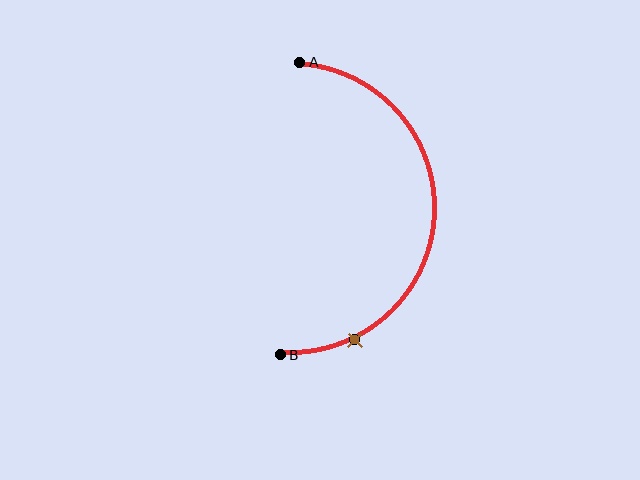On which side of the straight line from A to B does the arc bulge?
The arc bulges to the right of the straight line connecting A and B.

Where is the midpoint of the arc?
The arc midpoint is the point on the curve farthest from the straight line joining A and B. It sits to the right of that line.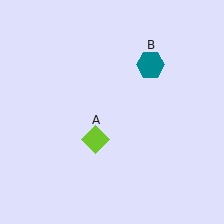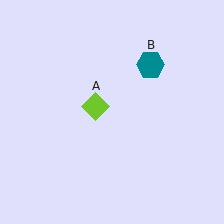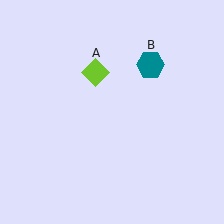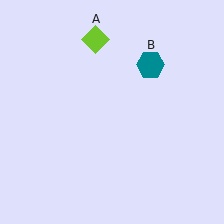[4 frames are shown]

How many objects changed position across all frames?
1 object changed position: lime diamond (object A).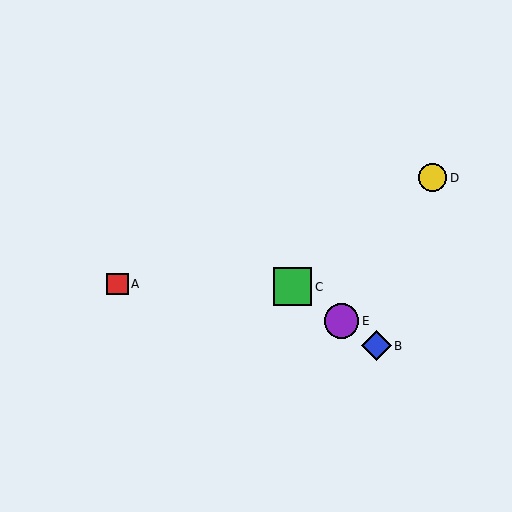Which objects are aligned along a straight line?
Objects B, C, E are aligned along a straight line.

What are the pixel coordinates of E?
Object E is at (342, 321).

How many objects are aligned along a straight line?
3 objects (B, C, E) are aligned along a straight line.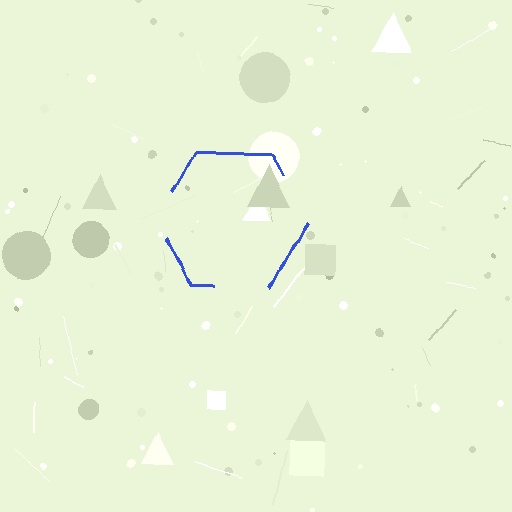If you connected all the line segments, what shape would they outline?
They would outline a hexagon.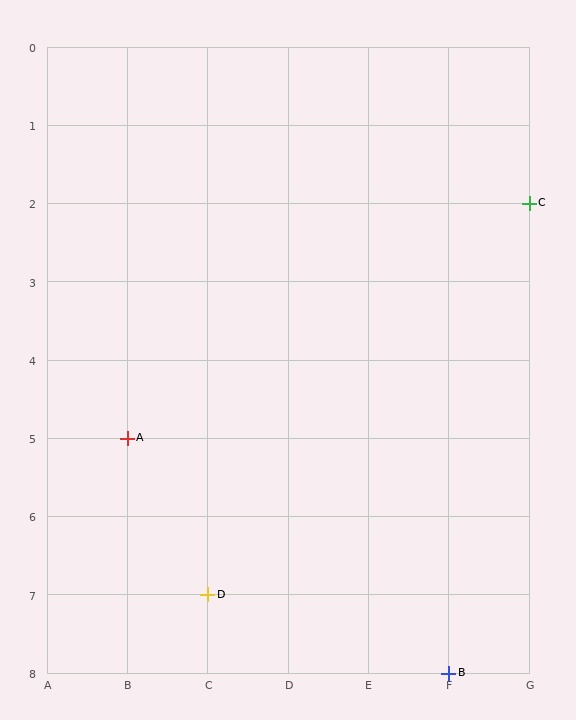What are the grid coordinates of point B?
Point B is at grid coordinates (F, 8).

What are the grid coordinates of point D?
Point D is at grid coordinates (C, 7).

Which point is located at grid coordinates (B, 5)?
Point A is at (B, 5).